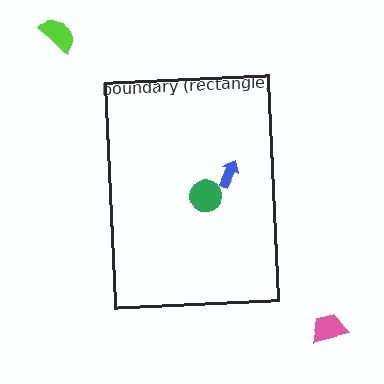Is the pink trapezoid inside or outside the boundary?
Outside.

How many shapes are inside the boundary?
2 inside, 2 outside.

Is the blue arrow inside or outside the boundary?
Inside.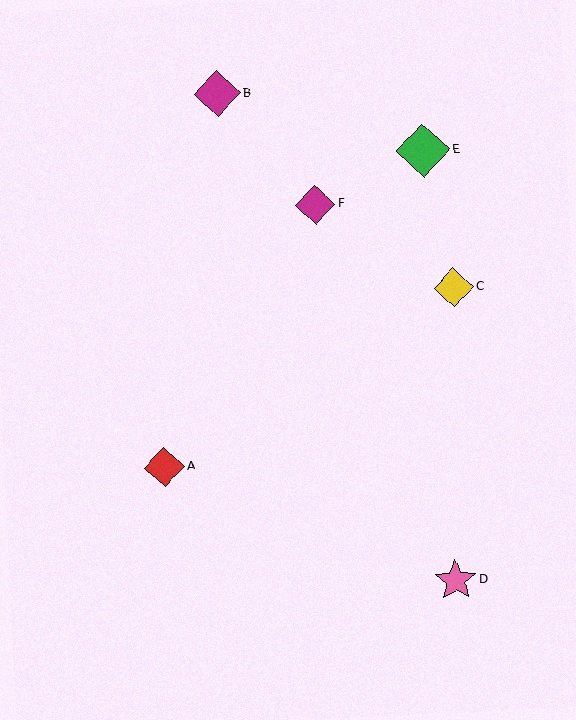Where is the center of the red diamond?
The center of the red diamond is at (164, 467).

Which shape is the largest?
The green diamond (labeled E) is the largest.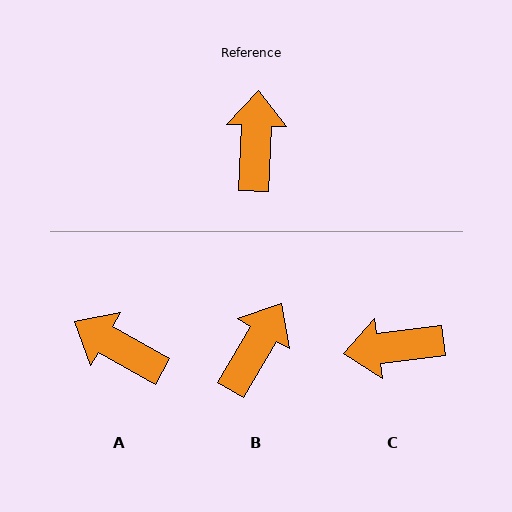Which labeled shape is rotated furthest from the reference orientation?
C, about 100 degrees away.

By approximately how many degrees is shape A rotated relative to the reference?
Approximately 63 degrees counter-clockwise.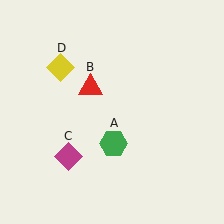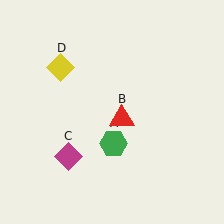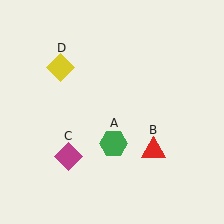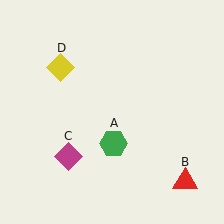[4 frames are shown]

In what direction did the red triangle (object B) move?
The red triangle (object B) moved down and to the right.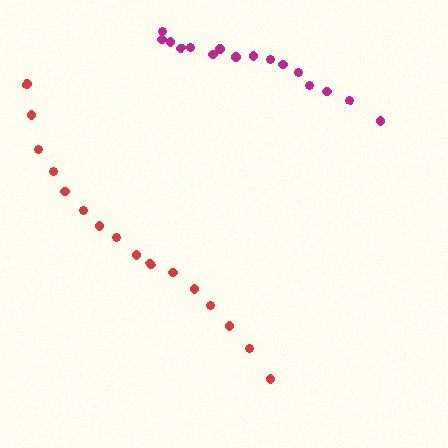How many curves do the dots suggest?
There are 2 distinct paths.